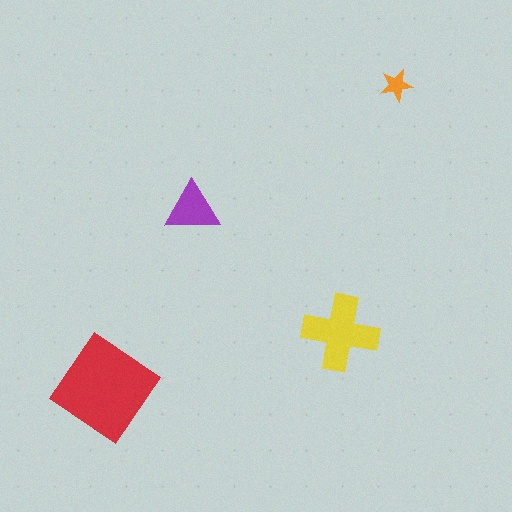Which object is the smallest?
The orange star.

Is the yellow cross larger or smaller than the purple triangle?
Larger.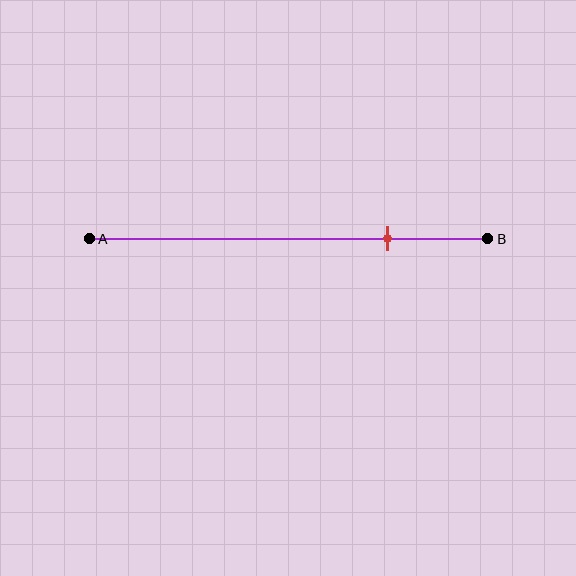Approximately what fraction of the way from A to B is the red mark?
The red mark is approximately 75% of the way from A to B.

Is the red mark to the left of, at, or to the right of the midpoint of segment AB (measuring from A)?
The red mark is to the right of the midpoint of segment AB.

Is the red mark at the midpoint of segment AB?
No, the mark is at about 75% from A, not at the 50% midpoint.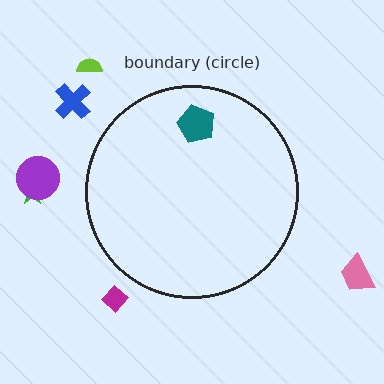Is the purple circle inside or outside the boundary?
Outside.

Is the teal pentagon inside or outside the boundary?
Inside.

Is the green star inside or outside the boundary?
Outside.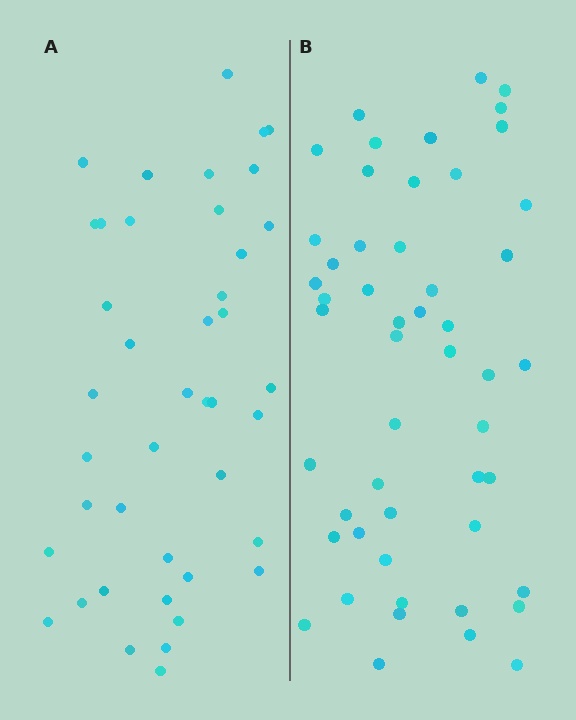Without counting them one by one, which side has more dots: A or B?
Region B (the right region) has more dots.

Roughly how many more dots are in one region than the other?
Region B has roughly 8 or so more dots than region A.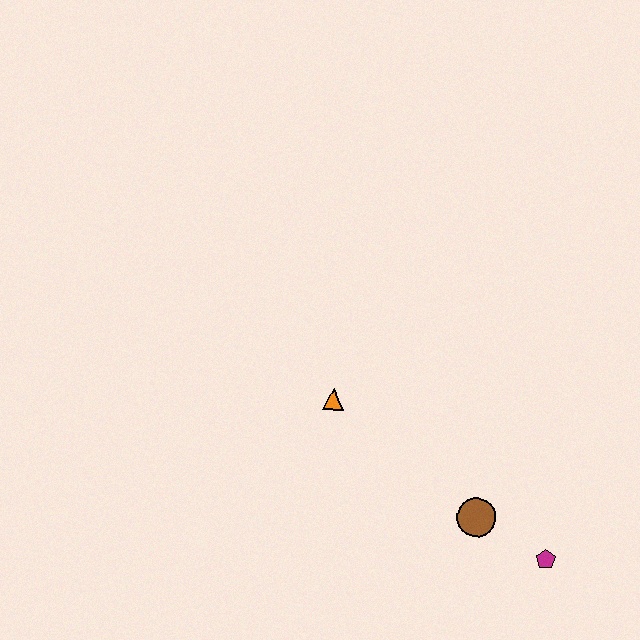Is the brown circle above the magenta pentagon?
Yes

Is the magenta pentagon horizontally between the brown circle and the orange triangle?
No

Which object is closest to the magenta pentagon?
The brown circle is closest to the magenta pentagon.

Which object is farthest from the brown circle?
The orange triangle is farthest from the brown circle.